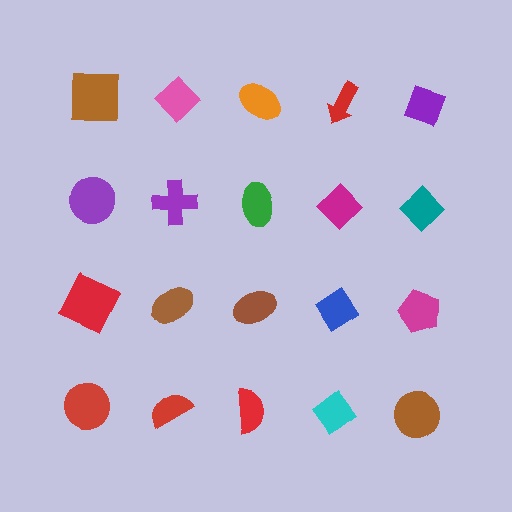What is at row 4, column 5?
A brown circle.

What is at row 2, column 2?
A purple cross.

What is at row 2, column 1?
A purple circle.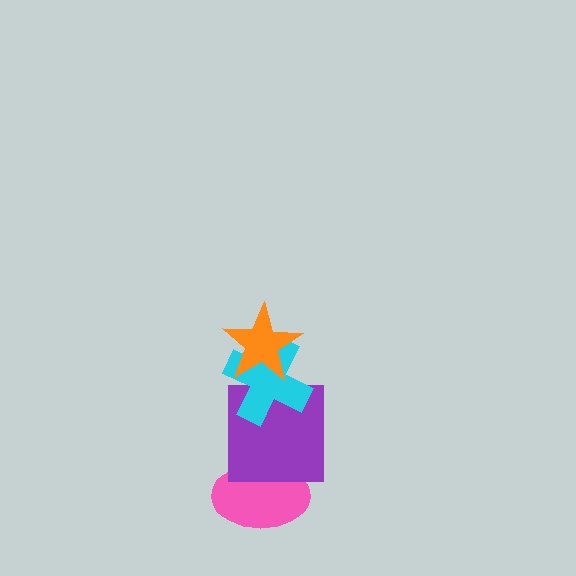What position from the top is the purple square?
The purple square is 3rd from the top.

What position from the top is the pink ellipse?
The pink ellipse is 4th from the top.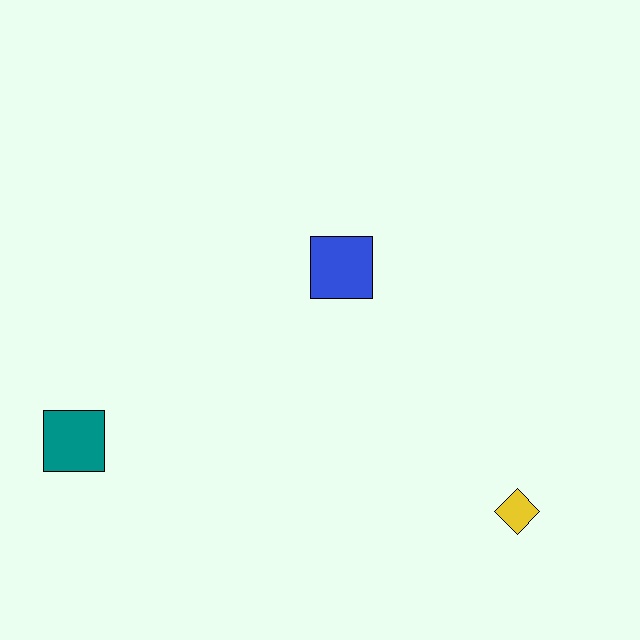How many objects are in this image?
There are 3 objects.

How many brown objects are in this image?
There are no brown objects.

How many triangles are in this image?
There are no triangles.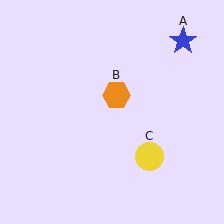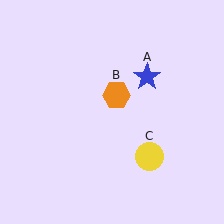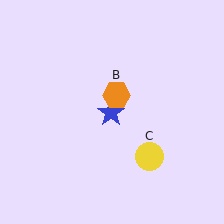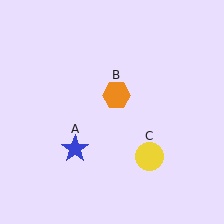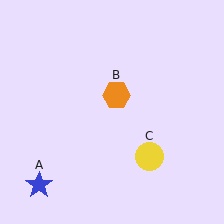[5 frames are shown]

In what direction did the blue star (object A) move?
The blue star (object A) moved down and to the left.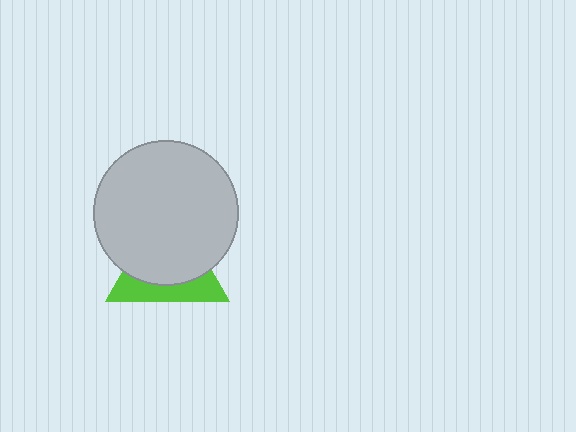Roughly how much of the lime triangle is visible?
A small part of it is visible (roughly 35%).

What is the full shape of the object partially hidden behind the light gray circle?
The partially hidden object is a lime triangle.